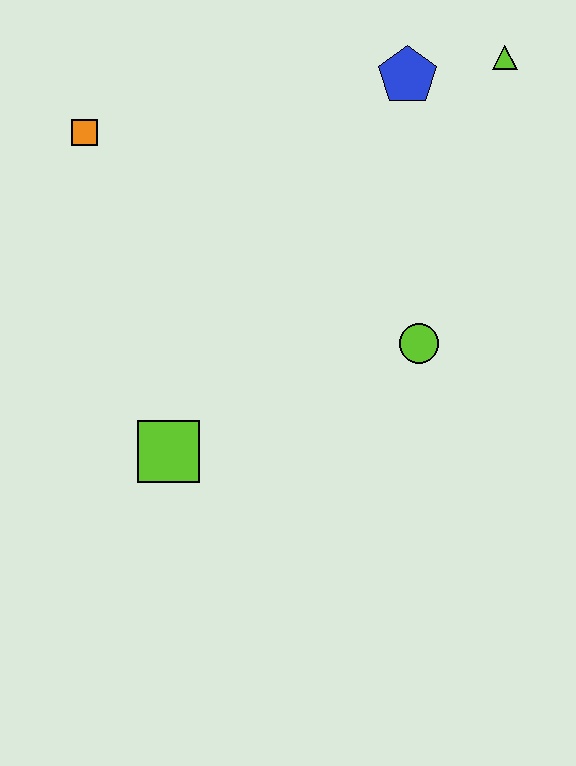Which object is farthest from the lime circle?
The orange square is farthest from the lime circle.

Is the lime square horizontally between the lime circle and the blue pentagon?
No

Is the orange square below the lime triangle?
Yes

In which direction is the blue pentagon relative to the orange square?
The blue pentagon is to the right of the orange square.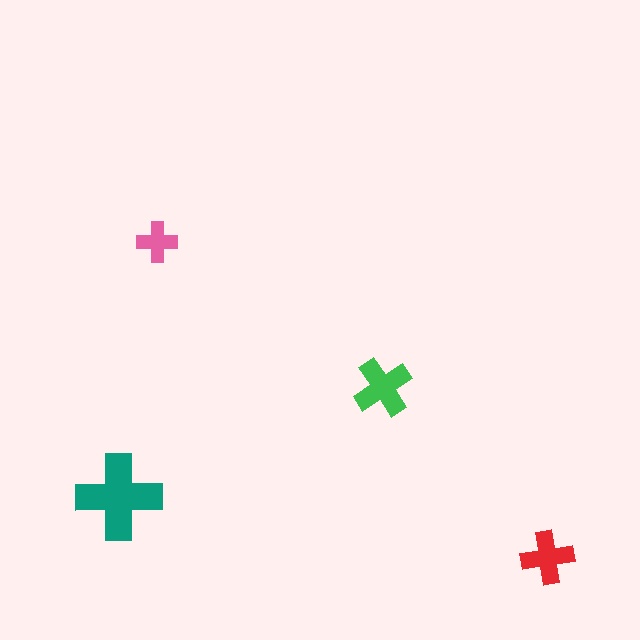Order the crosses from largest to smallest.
the teal one, the green one, the red one, the pink one.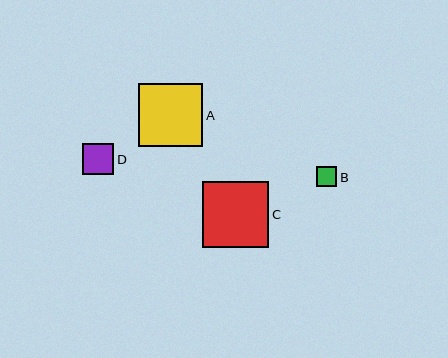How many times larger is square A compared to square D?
Square A is approximately 2.1 times the size of square D.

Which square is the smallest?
Square B is the smallest with a size of approximately 20 pixels.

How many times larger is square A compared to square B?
Square A is approximately 3.1 times the size of square B.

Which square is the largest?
Square C is the largest with a size of approximately 66 pixels.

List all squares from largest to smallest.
From largest to smallest: C, A, D, B.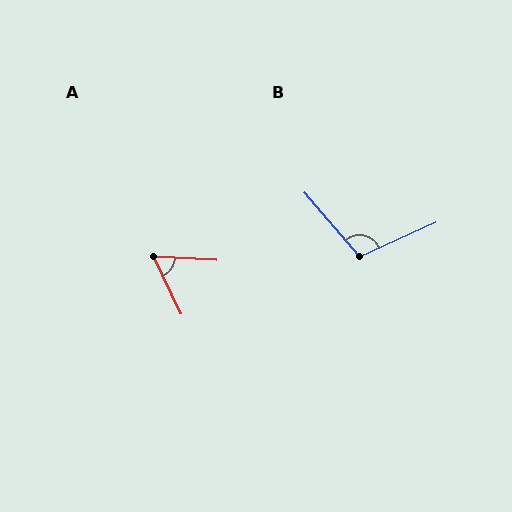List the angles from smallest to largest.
A (61°), B (106°).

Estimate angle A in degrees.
Approximately 61 degrees.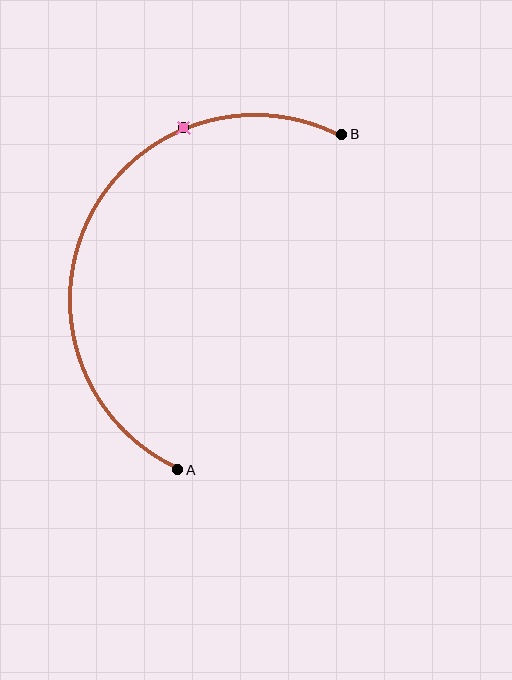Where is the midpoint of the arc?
The arc midpoint is the point on the curve farthest from the straight line joining A and B. It sits to the left of that line.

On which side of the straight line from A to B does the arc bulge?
The arc bulges to the left of the straight line connecting A and B.